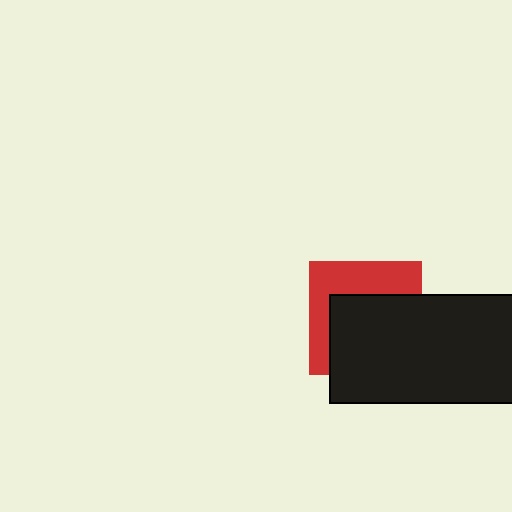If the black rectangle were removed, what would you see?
You would see the complete red square.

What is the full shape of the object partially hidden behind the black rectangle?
The partially hidden object is a red square.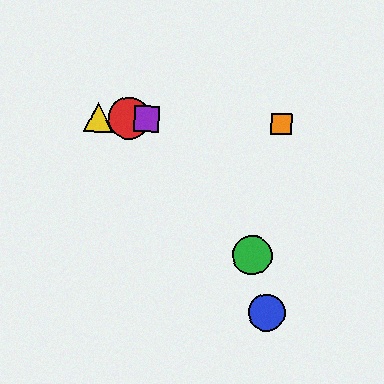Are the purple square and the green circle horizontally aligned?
No, the purple square is at y≈119 and the green circle is at y≈255.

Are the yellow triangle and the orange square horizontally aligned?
Yes, both are at y≈117.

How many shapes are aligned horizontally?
4 shapes (the red circle, the yellow triangle, the purple square, the orange square) are aligned horizontally.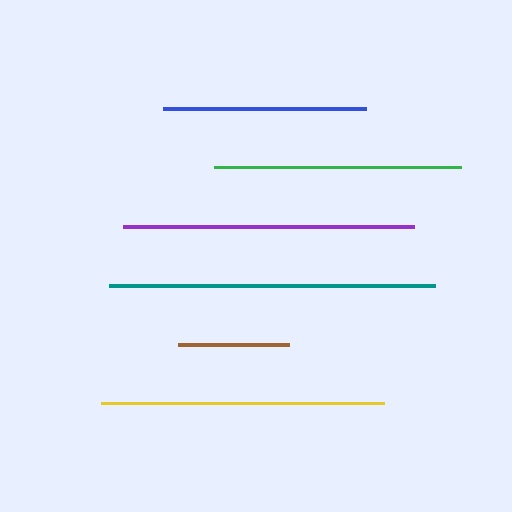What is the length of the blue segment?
The blue segment is approximately 203 pixels long.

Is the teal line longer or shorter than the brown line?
The teal line is longer than the brown line.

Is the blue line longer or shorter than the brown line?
The blue line is longer than the brown line.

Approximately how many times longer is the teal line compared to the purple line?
The teal line is approximately 1.1 times the length of the purple line.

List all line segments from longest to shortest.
From longest to shortest: teal, purple, yellow, green, blue, brown.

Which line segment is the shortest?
The brown line is the shortest at approximately 111 pixels.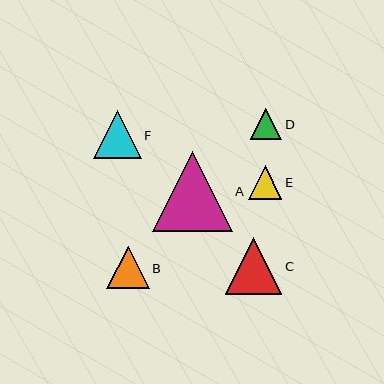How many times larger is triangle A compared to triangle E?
Triangle A is approximately 2.3 times the size of triangle E.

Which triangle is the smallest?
Triangle D is the smallest with a size of approximately 31 pixels.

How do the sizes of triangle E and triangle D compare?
Triangle E and triangle D are approximately the same size.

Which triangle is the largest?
Triangle A is the largest with a size of approximately 80 pixels.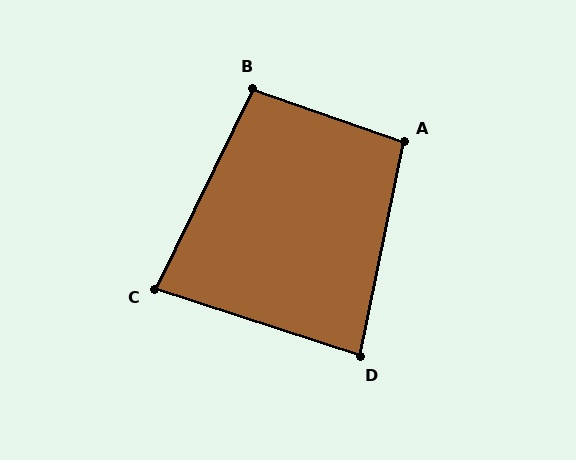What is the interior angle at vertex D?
Approximately 83 degrees (acute).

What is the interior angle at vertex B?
Approximately 97 degrees (obtuse).